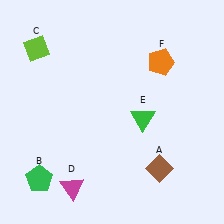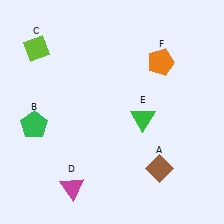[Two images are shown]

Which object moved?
The green pentagon (B) moved up.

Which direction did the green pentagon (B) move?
The green pentagon (B) moved up.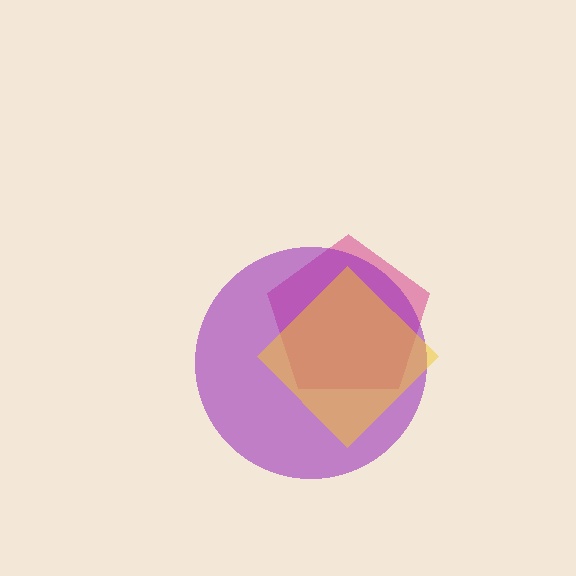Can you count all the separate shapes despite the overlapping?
Yes, there are 3 separate shapes.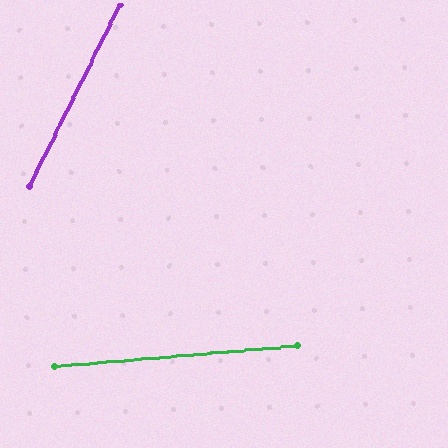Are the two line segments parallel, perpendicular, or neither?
Neither parallel nor perpendicular — they differ by about 59°.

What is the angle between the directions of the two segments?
Approximately 59 degrees.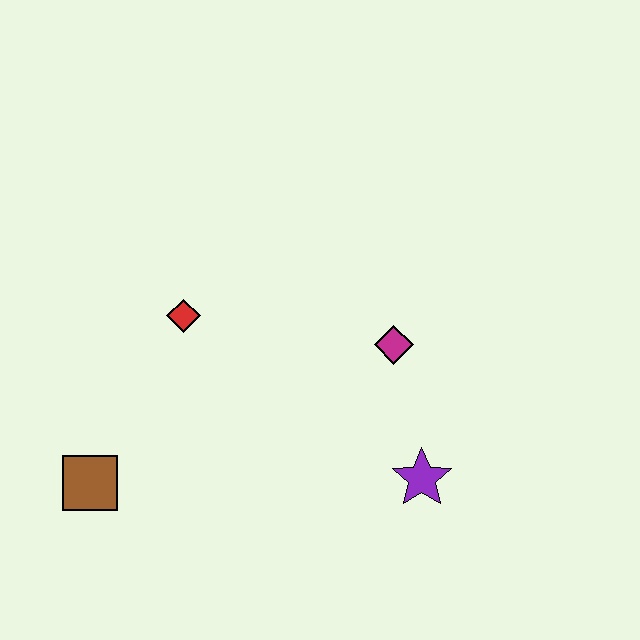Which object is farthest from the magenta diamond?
The brown square is farthest from the magenta diamond.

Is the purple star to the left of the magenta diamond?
No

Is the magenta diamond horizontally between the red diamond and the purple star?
Yes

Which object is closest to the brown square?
The red diamond is closest to the brown square.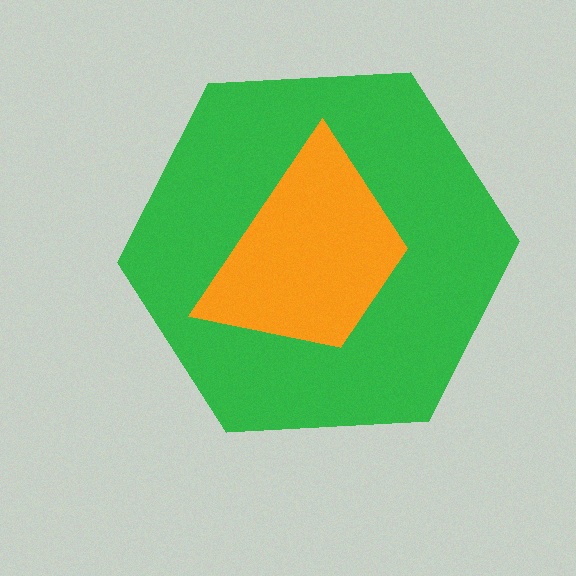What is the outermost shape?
The green hexagon.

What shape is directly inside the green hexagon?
The orange trapezoid.